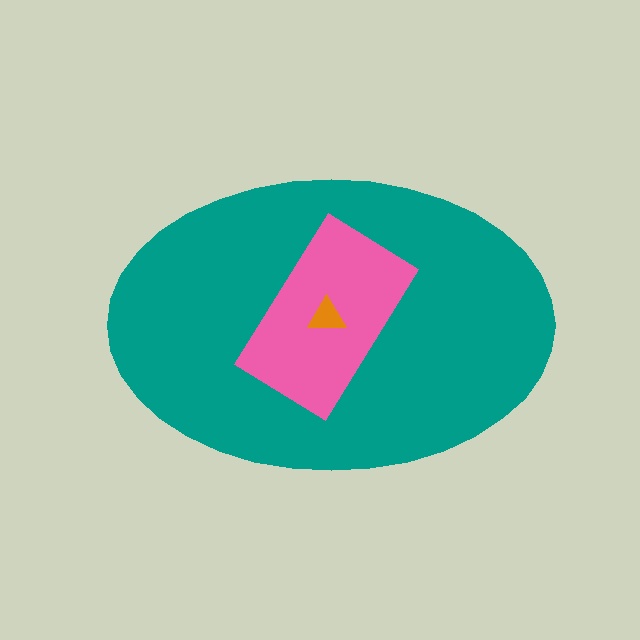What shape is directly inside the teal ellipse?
The pink rectangle.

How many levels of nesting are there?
3.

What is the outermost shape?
The teal ellipse.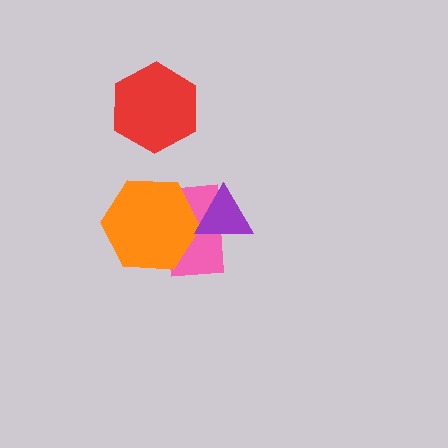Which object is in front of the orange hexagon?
The purple triangle is in front of the orange hexagon.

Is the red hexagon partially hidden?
No, no other shape covers it.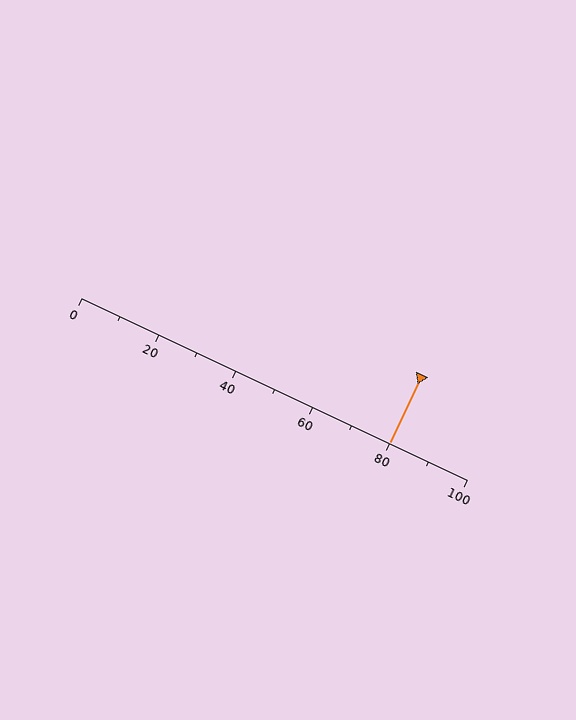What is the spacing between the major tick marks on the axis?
The major ticks are spaced 20 apart.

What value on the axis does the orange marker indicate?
The marker indicates approximately 80.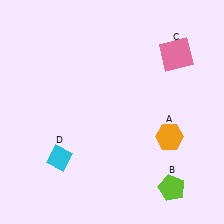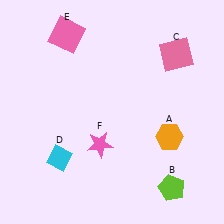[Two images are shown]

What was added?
A pink square (E), a pink star (F) were added in Image 2.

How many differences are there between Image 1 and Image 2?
There are 2 differences between the two images.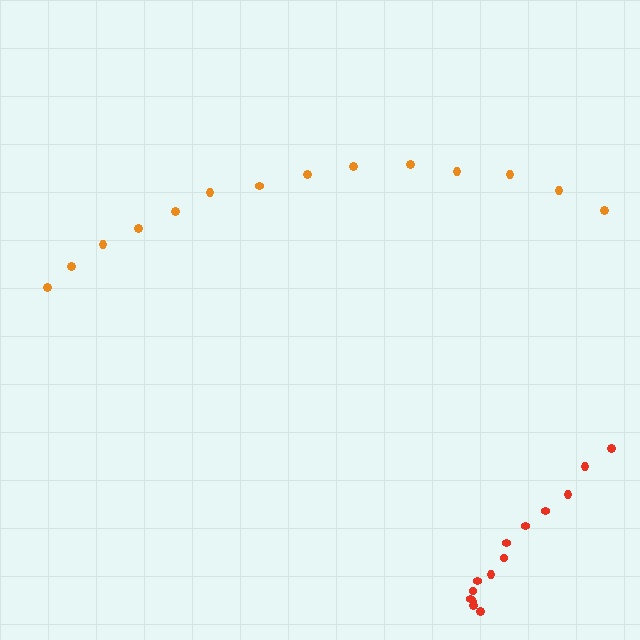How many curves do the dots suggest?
There are 2 distinct paths.